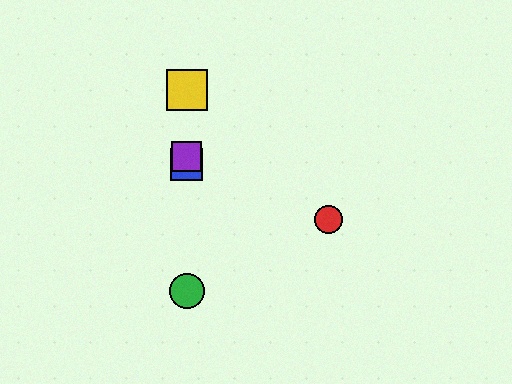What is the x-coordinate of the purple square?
The purple square is at x≈187.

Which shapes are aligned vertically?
The blue square, the green circle, the yellow square, the purple square are aligned vertically.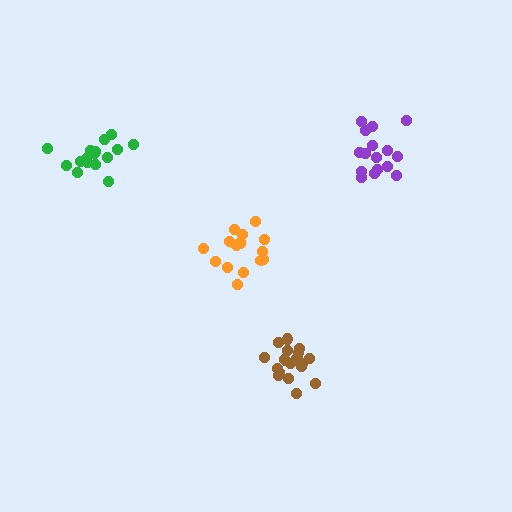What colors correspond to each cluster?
The clusters are colored: brown, orange, green, purple.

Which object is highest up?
The purple cluster is topmost.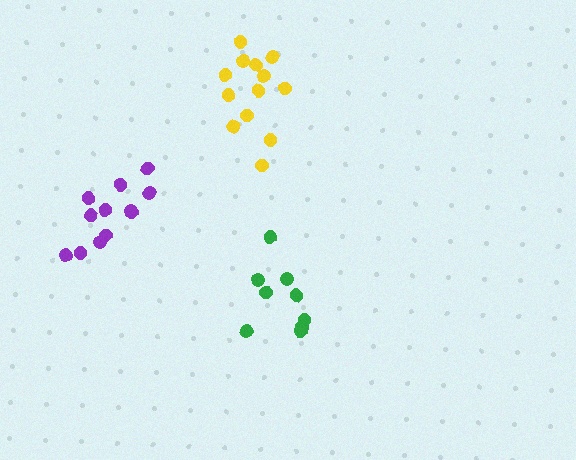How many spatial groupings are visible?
There are 3 spatial groupings.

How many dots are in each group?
Group 1: 13 dots, Group 2: 9 dots, Group 3: 12 dots (34 total).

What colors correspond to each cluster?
The clusters are colored: yellow, green, purple.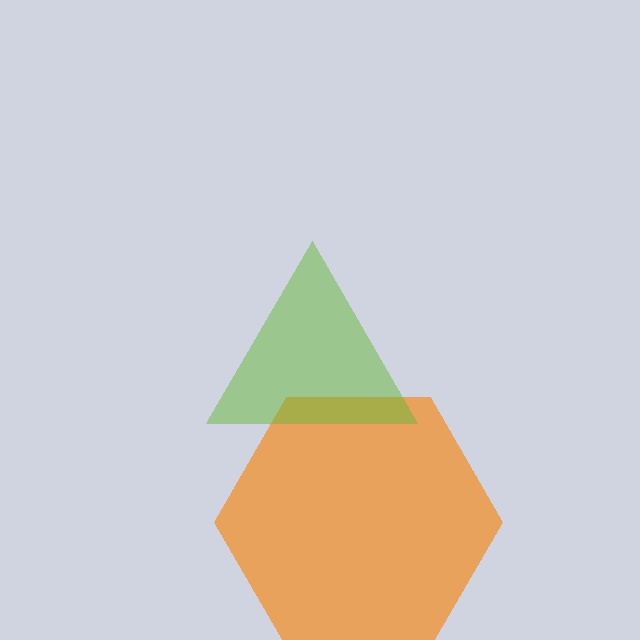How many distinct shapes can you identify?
There are 2 distinct shapes: an orange hexagon, a lime triangle.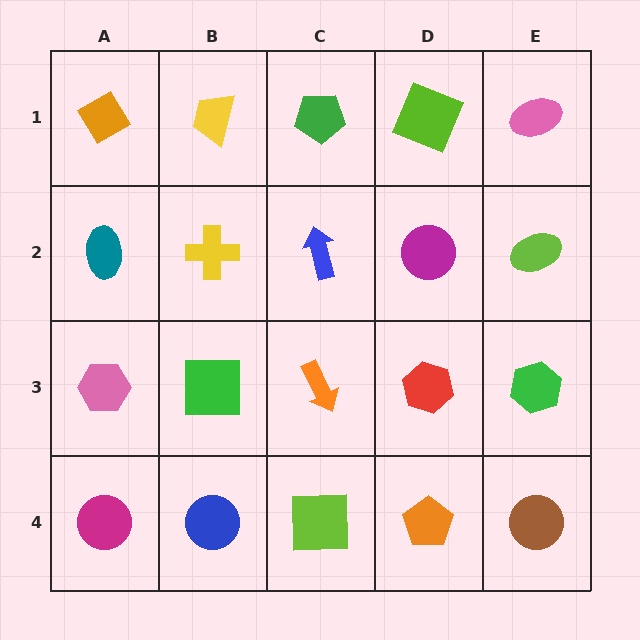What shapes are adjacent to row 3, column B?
A yellow cross (row 2, column B), a blue circle (row 4, column B), a pink hexagon (row 3, column A), an orange arrow (row 3, column C).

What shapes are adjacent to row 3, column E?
A lime ellipse (row 2, column E), a brown circle (row 4, column E), a red hexagon (row 3, column D).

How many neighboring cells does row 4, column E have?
2.